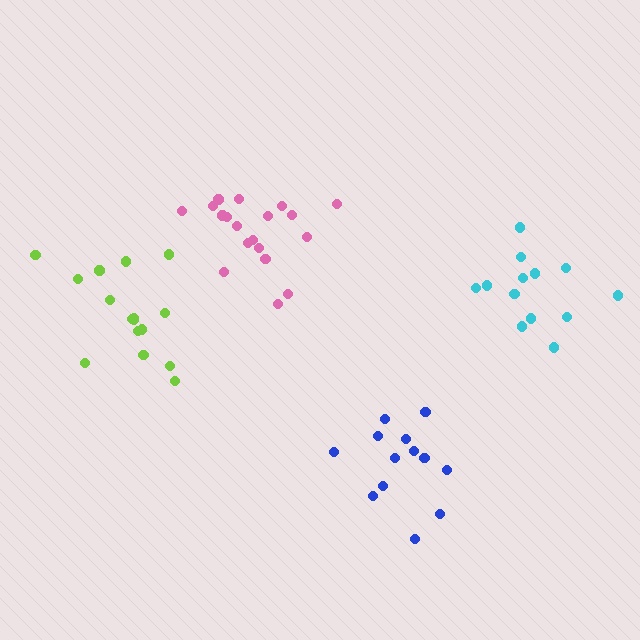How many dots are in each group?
Group 1: 13 dots, Group 2: 13 dots, Group 3: 16 dots, Group 4: 19 dots (61 total).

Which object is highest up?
The pink cluster is topmost.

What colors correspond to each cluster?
The clusters are colored: blue, cyan, lime, pink.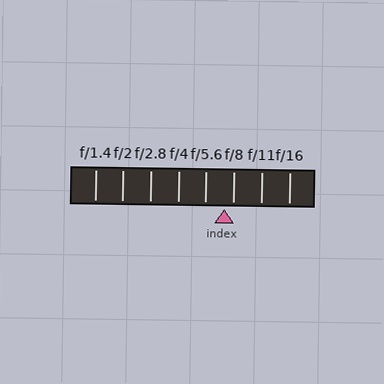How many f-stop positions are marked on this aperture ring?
There are 8 f-stop positions marked.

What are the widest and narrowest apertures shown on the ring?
The widest aperture shown is f/1.4 and the narrowest is f/16.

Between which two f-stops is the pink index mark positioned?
The index mark is between f/5.6 and f/8.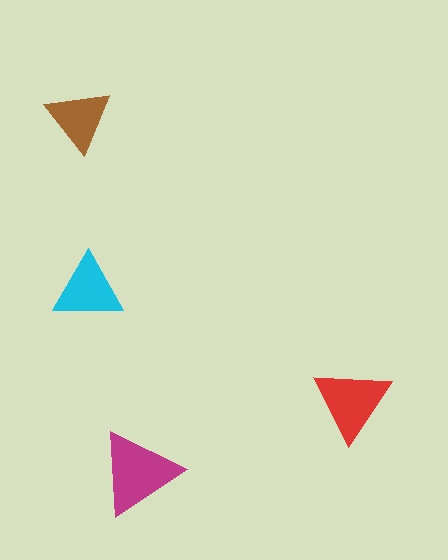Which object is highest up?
The brown triangle is topmost.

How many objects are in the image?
There are 4 objects in the image.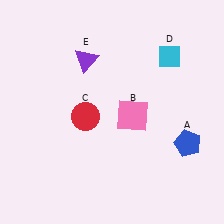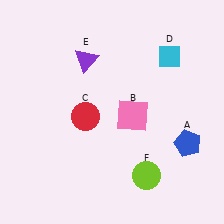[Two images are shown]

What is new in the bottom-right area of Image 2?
A lime circle (F) was added in the bottom-right area of Image 2.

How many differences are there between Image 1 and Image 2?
There is 1 difference between the two images.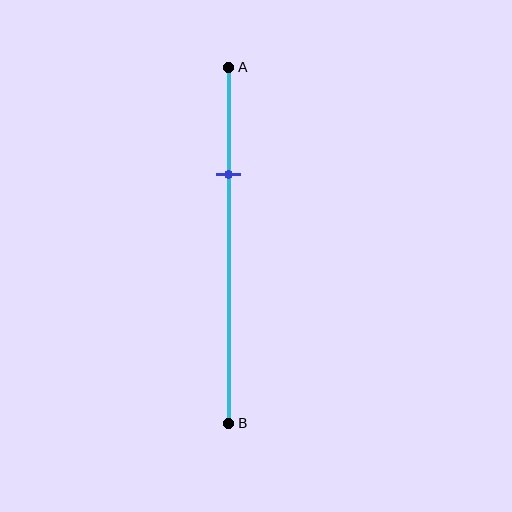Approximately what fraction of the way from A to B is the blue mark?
The blue mark is approximately 30% of the way from A to B.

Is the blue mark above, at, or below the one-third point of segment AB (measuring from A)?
The blue mark is above the one-third point of segment AB.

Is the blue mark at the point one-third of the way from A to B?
No, the mark is at about 30% from A, not at the 33% one-third point.